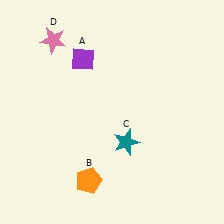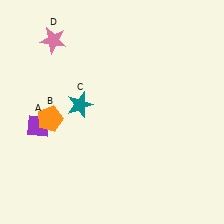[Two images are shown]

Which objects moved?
The objects that moved are: the purple diamond (A), the orange pentagon (B), the teal star (C).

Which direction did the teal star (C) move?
The teal star (C) moved left.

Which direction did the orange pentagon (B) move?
The orange pentagon (B) moved up.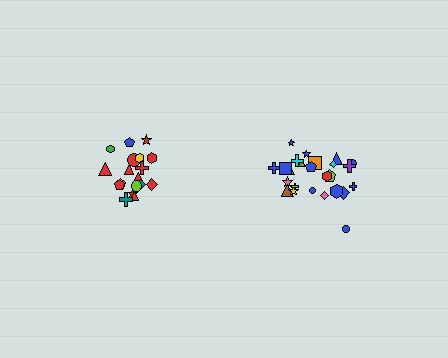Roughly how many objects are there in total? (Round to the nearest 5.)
Roughly 45 objects in total.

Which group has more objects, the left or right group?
The right group.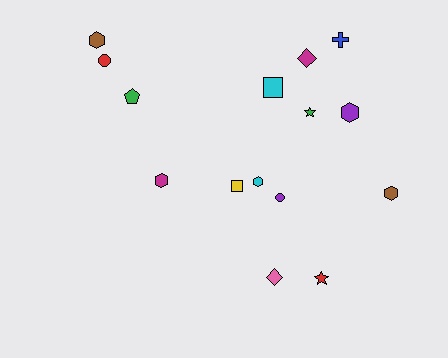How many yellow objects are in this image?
There is 1 yellow object.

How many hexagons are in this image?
There are 5 hexagons.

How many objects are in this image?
There are 15 objects.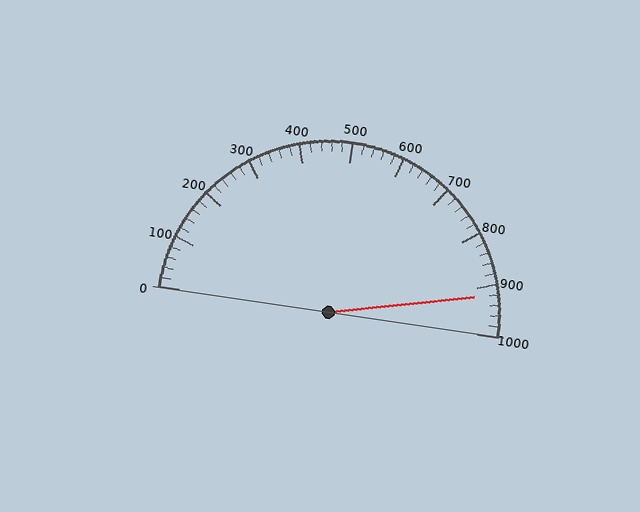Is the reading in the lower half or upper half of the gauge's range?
The reading is in the upper half of the range (0 to 1000).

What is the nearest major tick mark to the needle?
The nearest major tick mark is 900.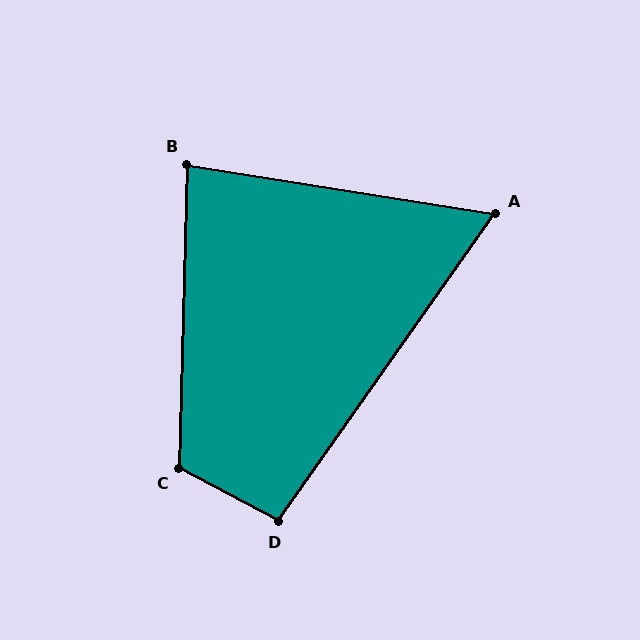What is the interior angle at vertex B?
Approximately 83 degrees (acute).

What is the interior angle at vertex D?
Approximately 97 degrees (obtuse).